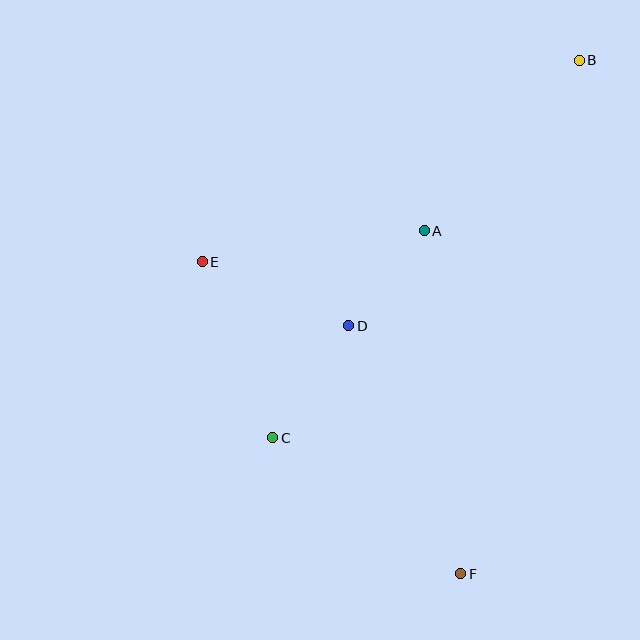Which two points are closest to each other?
Points A and D are closest to each other.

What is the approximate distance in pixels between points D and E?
The distance between D and E is approximately 160 pixels.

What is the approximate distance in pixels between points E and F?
The distance between E and F is approximately 405 pixels.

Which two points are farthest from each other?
Points B and F are farthest from each other.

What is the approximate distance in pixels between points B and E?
The distance between B and E is approximately 428 pixels.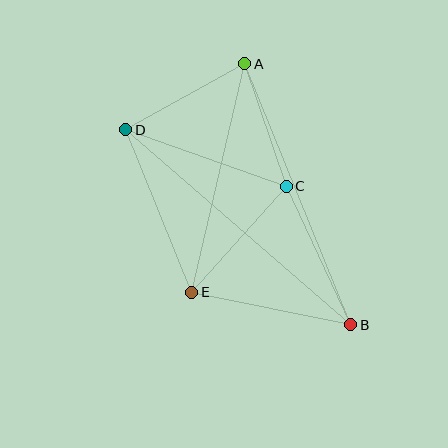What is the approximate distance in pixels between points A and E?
The distance between A and E is approximately 234 pixels.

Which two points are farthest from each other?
Points B and D are farthest from each other.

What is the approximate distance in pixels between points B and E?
The distance between B and E is approximately 163 pixels.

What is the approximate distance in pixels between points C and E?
The distance between C and E is approximately 142 pixels.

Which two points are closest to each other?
Points A and C are closest to each other.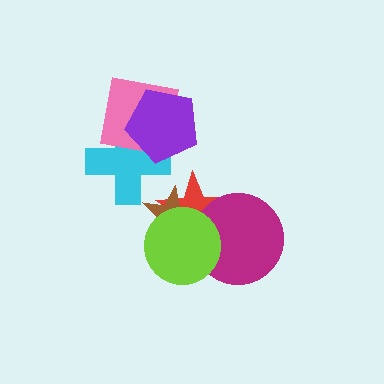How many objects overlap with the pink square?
2 objects overlap with the pink square.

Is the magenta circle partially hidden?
Yes, it is partially covered by another shape.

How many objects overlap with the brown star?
2 objects overlap with the brown star.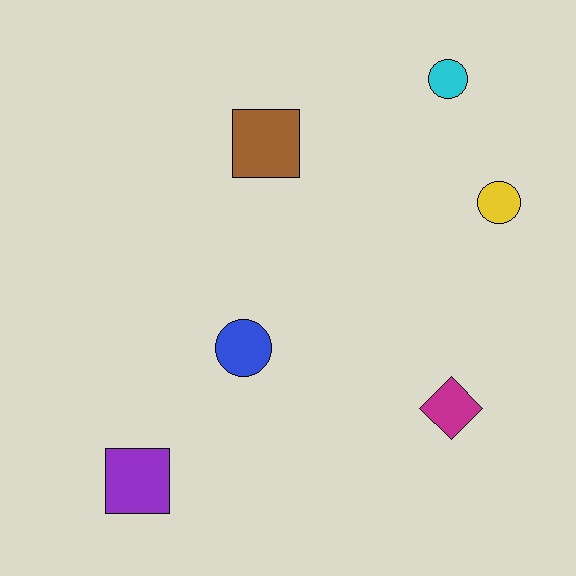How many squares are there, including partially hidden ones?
There are 2 squares.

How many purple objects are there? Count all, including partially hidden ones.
There is 1 purple object.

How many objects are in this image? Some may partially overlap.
There are 6 objects.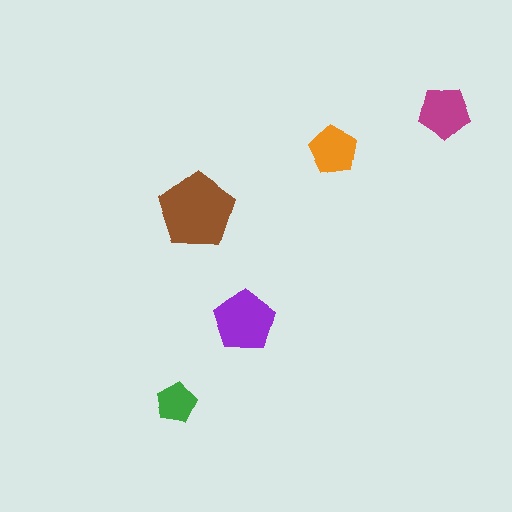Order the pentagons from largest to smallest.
the brown one, the purple one, the magenta one, the orange one, the green one.